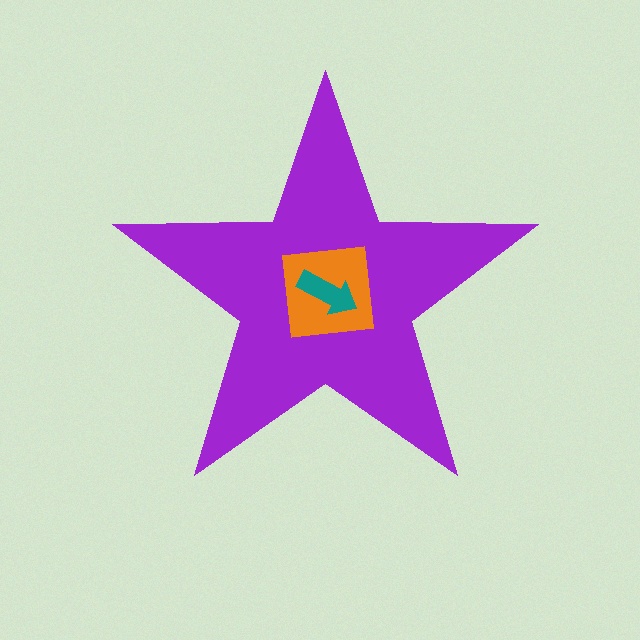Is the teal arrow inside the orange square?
Yes.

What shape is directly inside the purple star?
The orange square.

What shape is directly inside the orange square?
The teal arrow.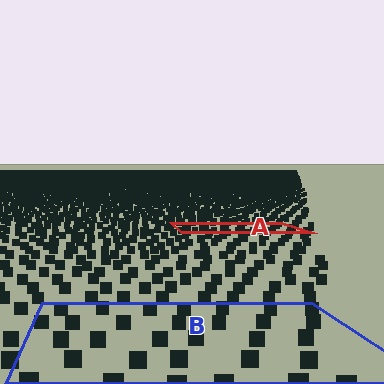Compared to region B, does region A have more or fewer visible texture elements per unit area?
Region A has more texture elements per unit area — they are packed more densely because it is farther away.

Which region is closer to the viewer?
Region B is closer. The texture elements there are larger and more spread out.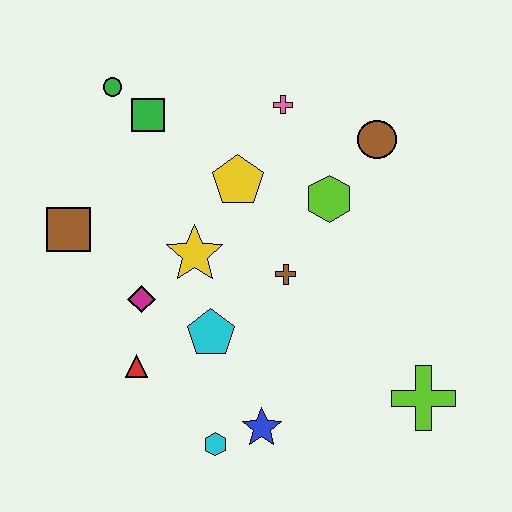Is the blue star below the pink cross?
Yes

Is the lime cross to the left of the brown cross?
No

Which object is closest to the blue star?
The cyan hexagon is closest to the blue star.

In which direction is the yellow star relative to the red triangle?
The yellow star is above the red triangle.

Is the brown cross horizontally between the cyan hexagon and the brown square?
No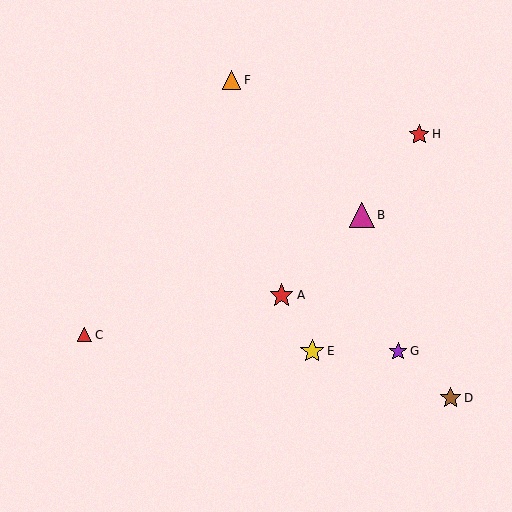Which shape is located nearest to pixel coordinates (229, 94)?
The orange triangle (labeled F) at (231, 80) is nearest to that location.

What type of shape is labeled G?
Shape G is a purple star.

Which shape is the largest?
The magenta triangle (labeled B) is the largest.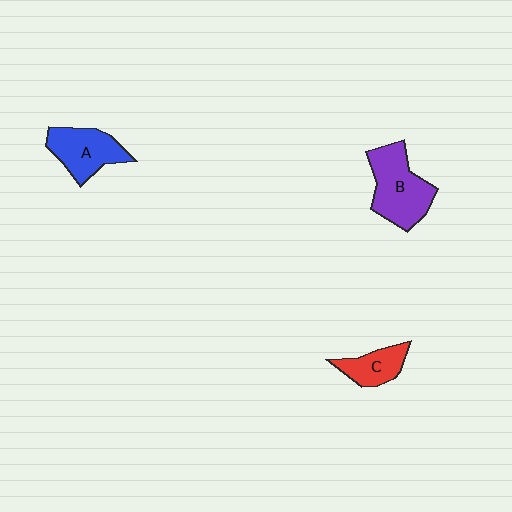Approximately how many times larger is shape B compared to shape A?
Approximately 1.3 times.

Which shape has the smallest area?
Shape C (red).